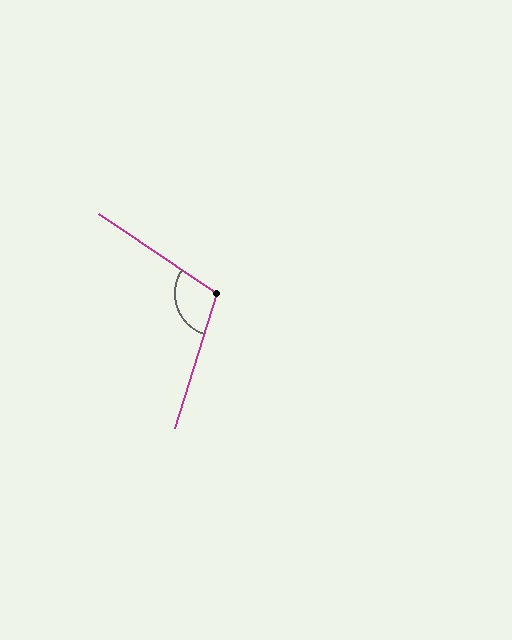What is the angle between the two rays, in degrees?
Approximately 106 degrees.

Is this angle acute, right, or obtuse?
It is obtuse.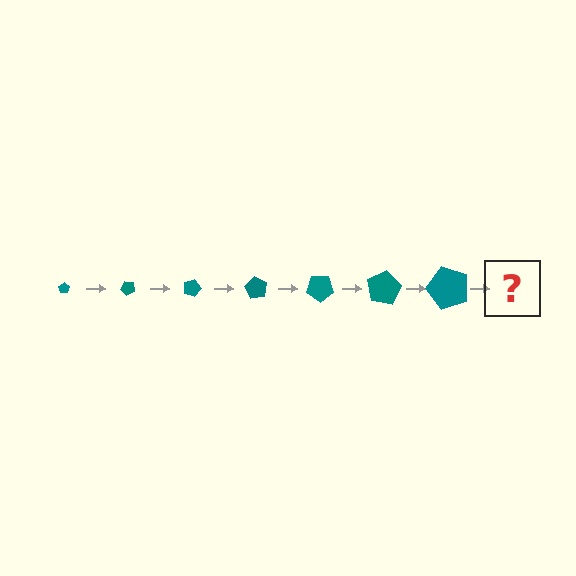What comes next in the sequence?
The next element should be a pentagon, larger than the previous one and rotated 315 degrees from the start.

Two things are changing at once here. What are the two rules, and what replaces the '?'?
The two rules are that the pentagon grows larger each step and it rotates 45 degrees each step. The '?' should be a pentagon, larger than the previous one and rotated 315 degrees from the start.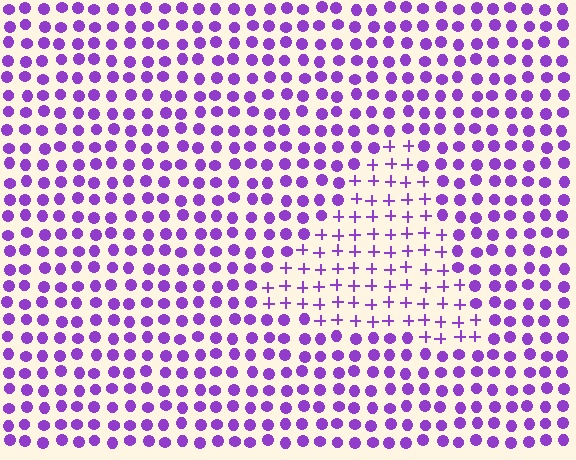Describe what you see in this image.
The image is filled with small purple elements arranged in a uniform grid. A triangle-shaped region contains plus signs, while the surrounding area contains circles. The boundary is defined purely by the change in element shape.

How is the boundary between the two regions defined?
The boundary is defined by a change in element shape: plus signs inside vs. circles outside. All elements share the same color and spacing.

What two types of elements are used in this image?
The image uses plus signs inside the triangle region and circles outside it.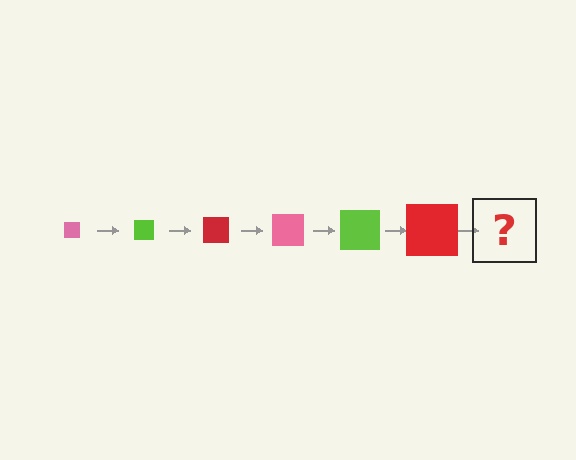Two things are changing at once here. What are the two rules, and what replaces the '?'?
The two rules are that the square grows larger each step and the color cycles through pink, lime, and red. The '?' should be a pink square, larger than the previous one.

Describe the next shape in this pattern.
It should be a pink square, larger than the previous one.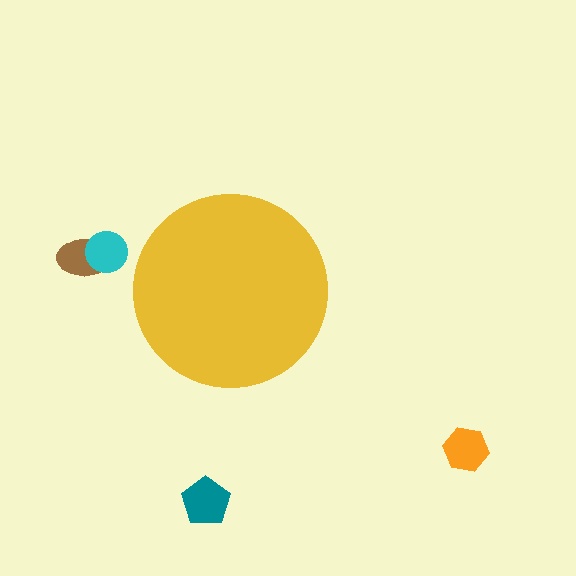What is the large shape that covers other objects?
A yellow circle.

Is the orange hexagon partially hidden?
No, the orange hexagon is fully visible.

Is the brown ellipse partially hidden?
No, the brown ellipse is fully visible.